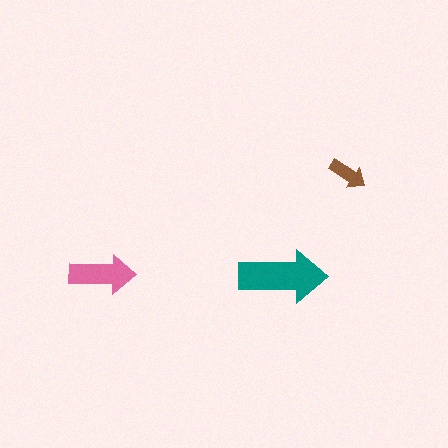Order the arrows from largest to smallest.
the teal one, the pink one, the brown one.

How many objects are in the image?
There are 3 objects in the image.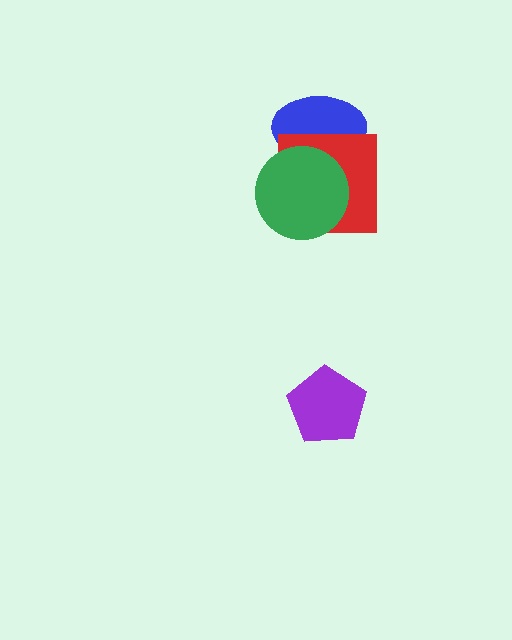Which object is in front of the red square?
The green circle is in front of the red square.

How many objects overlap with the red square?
2 objects overlap with the red square.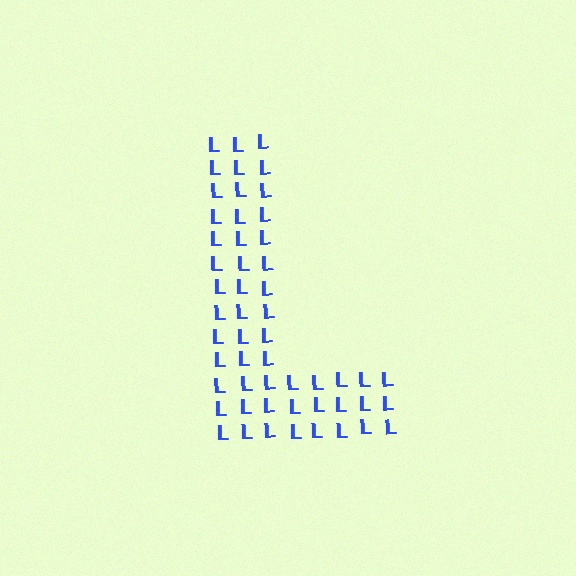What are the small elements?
The small elements are letter L's.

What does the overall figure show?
The overall figure shows the letter L.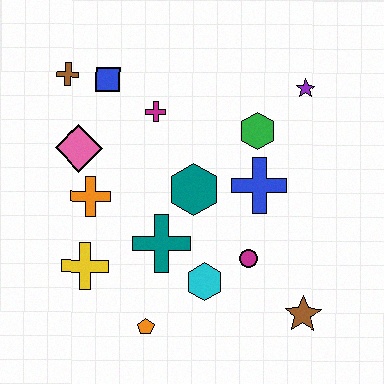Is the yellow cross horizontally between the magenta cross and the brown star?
No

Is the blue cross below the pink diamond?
Yes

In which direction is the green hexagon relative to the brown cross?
The green hexagon is to the right of the brown cross.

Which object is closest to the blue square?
The brown cross is closest to the blue square.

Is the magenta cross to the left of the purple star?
Yes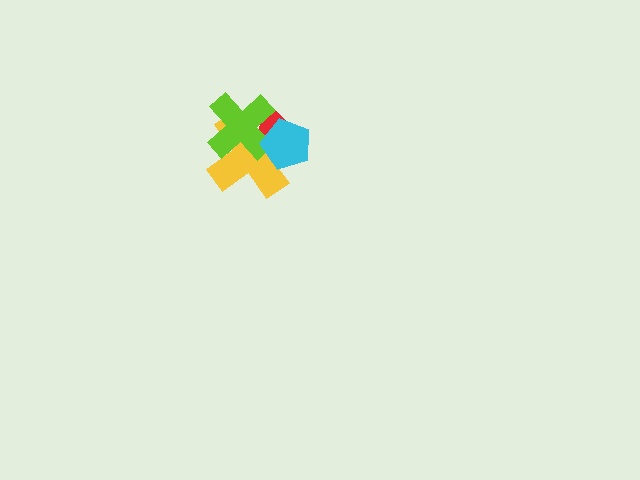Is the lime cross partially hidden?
Yes, it is partially covered by another shape.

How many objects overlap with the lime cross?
3 objects overlap with the lime cross.